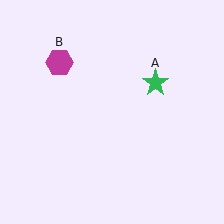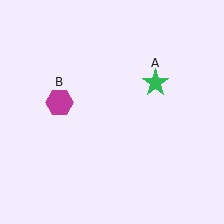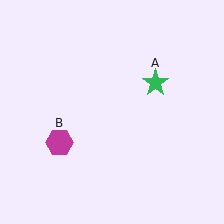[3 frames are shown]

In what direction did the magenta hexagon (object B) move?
The magenta hexagon (object B) moved down.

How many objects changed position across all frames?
1 object changed position: magenta hexagon (object B).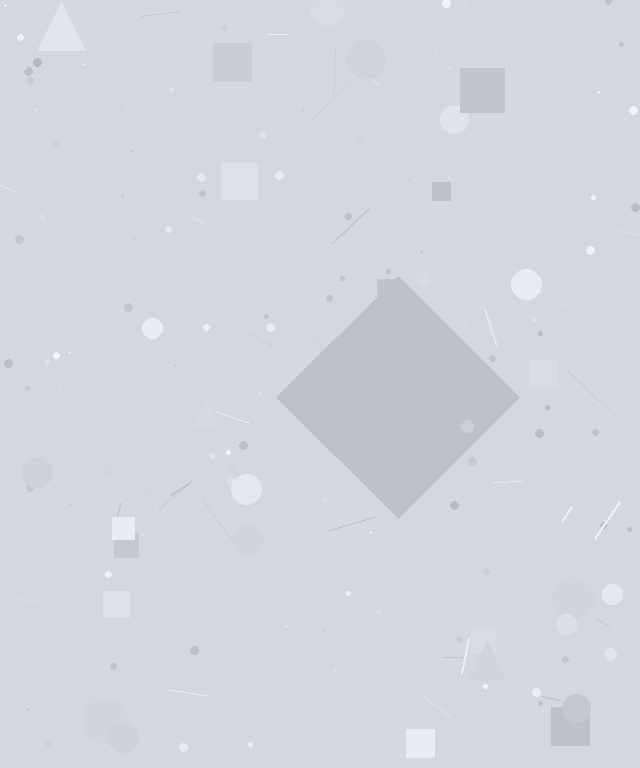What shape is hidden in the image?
A diamond is hidden in the image.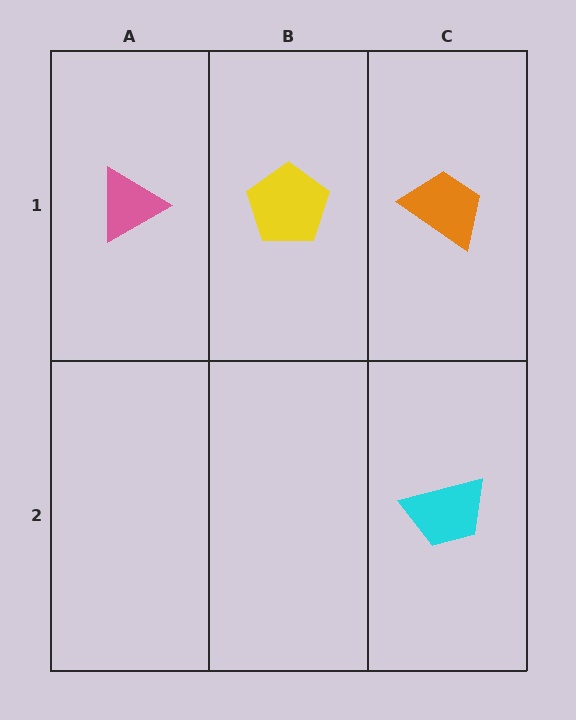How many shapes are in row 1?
3 shapes.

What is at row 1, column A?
A pink triangle.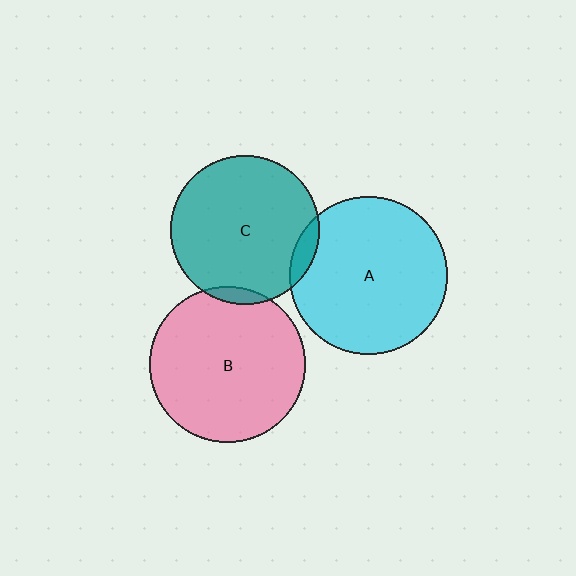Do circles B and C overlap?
Yes.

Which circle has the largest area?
Circle A (cyan).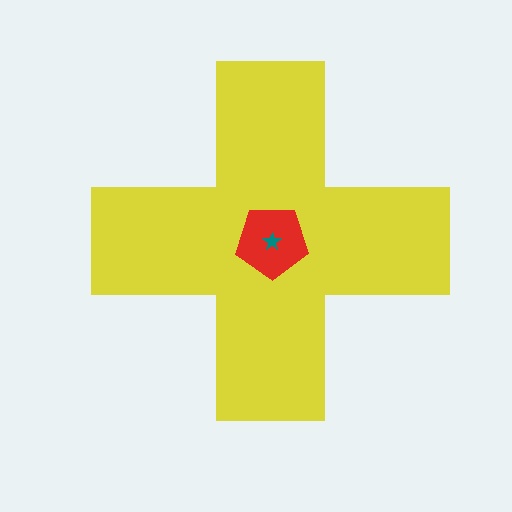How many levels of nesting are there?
3.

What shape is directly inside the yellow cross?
The red pentagon.